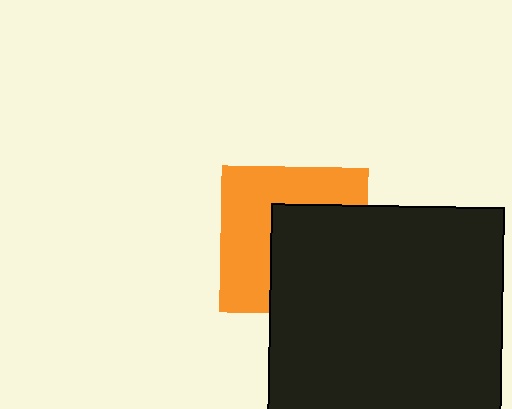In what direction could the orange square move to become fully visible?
The orange square could move toward the upper-left. That would shift it out from behind the black rectangle entirely.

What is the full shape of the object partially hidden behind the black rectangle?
The partially hidden object is an orange square.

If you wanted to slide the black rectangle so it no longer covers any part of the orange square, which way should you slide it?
Slide it toward the lower-right — that is the most direct way to separate the two shapes.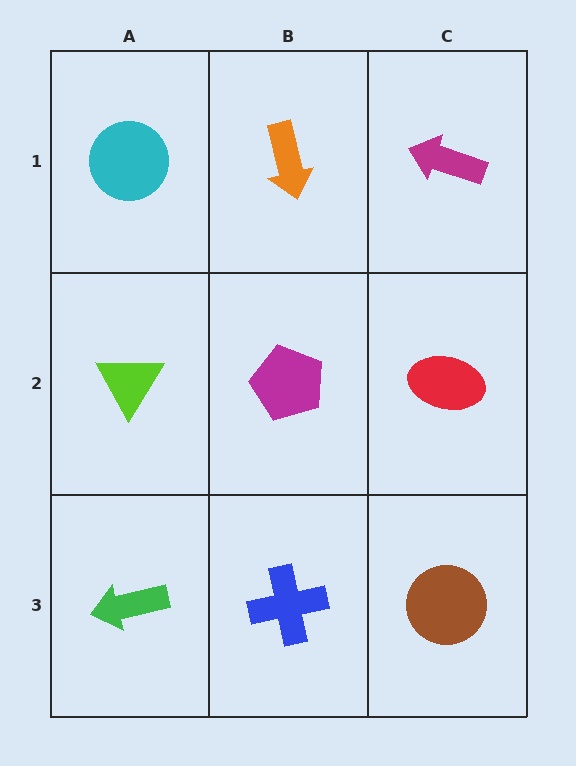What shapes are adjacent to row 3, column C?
A red ellipse (row 2, column C), a blue cross (row 3, column B).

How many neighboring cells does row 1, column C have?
2.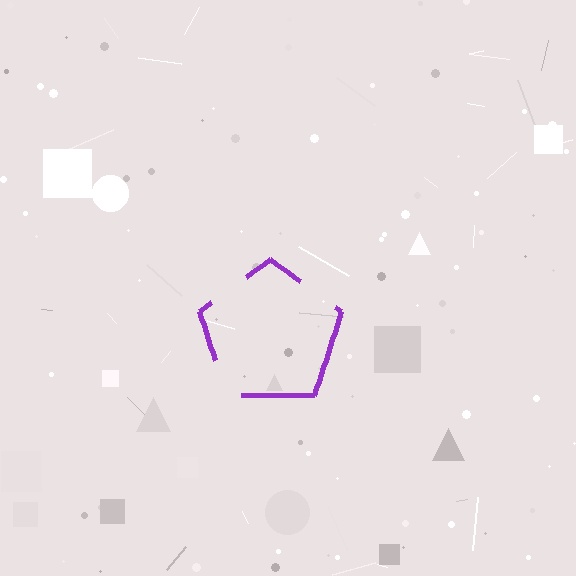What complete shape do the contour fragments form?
The contour fragments form a pentagon.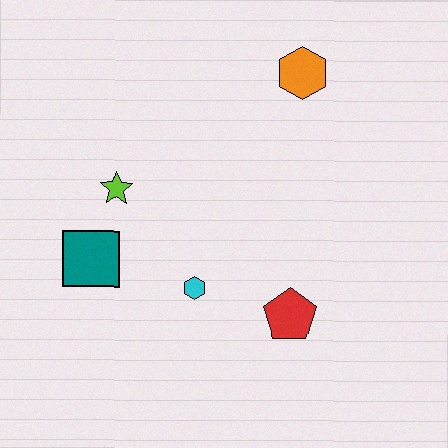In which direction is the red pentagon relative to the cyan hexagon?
The red pentagon is to the right of the cyan hexagon.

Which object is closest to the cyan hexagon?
The red pentagon is closest to the cyan hexagon.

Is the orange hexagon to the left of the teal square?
No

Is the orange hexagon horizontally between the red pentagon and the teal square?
No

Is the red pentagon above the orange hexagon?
No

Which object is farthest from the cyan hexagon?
The orange hexagon is farthest from the cyan hexagon.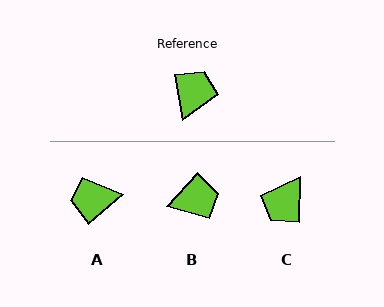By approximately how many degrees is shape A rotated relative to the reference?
Approximately 121 degrees counter-clockwise.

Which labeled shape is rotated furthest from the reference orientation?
C, about 169 degrees away.